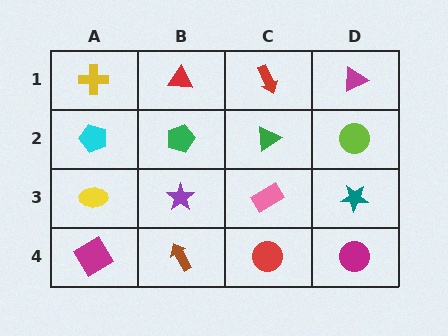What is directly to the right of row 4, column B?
A red circle.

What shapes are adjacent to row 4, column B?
A purple star (row 3, column B), a magenta diamond (row 4, column A), a red circle (row 4, column C).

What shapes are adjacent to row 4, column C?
A pink rectangle (row 3, column C), a brown arrow (row 4, column B), a magenta circle (row 4, column D).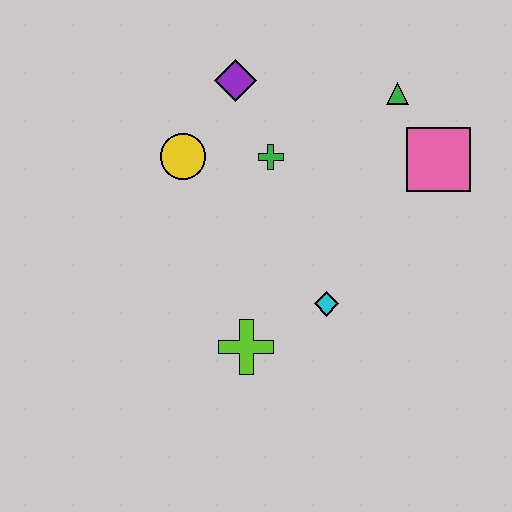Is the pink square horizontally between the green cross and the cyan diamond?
No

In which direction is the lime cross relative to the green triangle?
The lime cross is below the green triangle.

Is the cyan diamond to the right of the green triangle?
No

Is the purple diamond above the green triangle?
Yes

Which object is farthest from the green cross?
The lime cross is farthest from the green cross.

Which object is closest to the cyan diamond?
The lime cross is closest to the cyan diamond.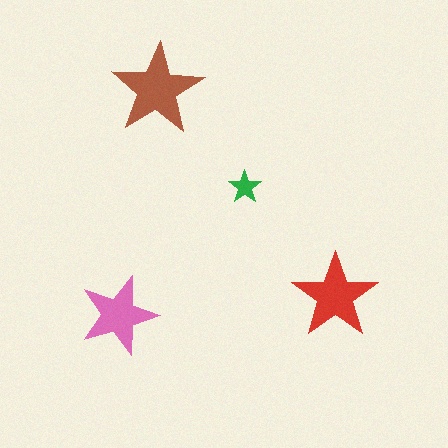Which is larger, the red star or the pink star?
The red one.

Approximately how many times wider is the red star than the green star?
About 2.5 times wider.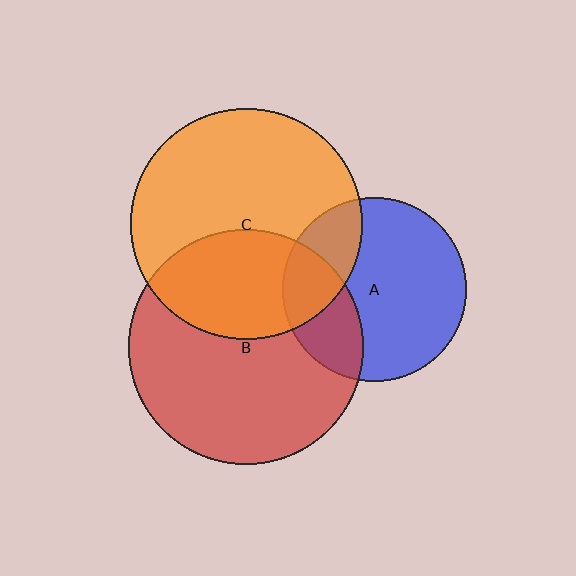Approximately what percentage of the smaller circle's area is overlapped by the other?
Approximately 25%.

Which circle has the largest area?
Circle B (red).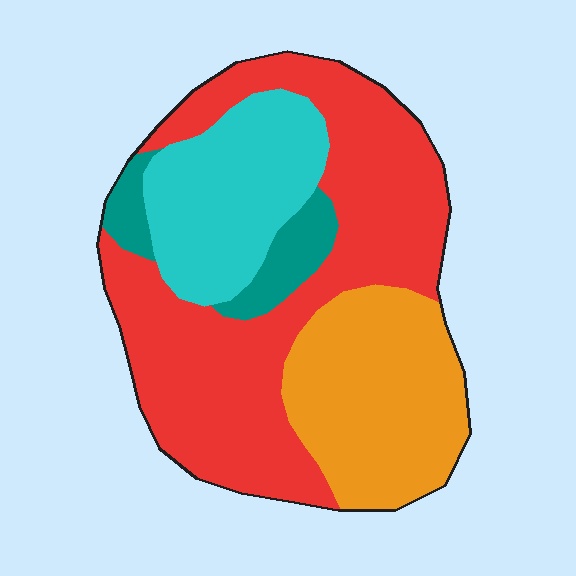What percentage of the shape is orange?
Orange takes up about one quarter (1/4) of the shape.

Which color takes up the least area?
Teal, at roughly 10%.